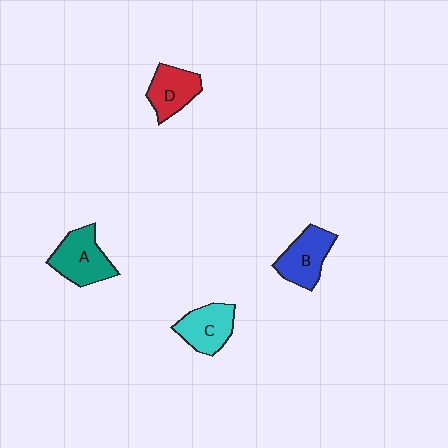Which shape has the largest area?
Shape A (teal).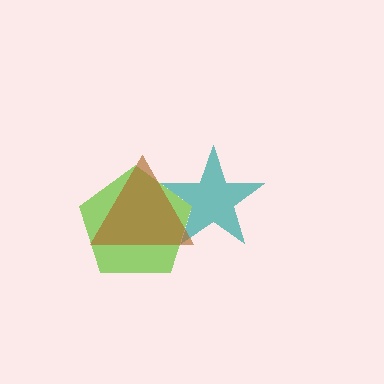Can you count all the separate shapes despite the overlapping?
Yes, there are 3 separate shapes.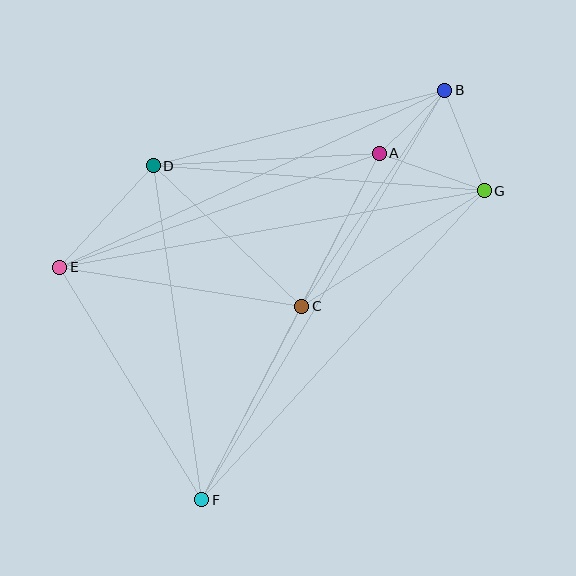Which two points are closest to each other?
Points A and B are closest to each other.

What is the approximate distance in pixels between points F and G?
The distance between F and G is approximately 419 pixels.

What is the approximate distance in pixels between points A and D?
The distance between A and D is approximately 226 pixels.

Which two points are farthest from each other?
Points B and F are farthest from each other.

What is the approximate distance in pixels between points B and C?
The distance between B and C is approximately 259 pixels.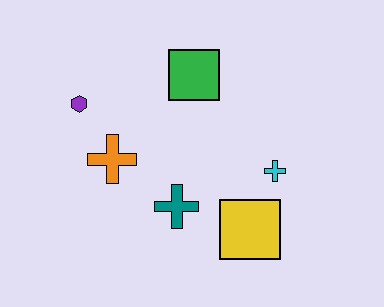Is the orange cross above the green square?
No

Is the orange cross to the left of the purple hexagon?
No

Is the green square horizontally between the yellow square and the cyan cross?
No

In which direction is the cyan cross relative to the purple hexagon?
The cyan cross is to the right of the purple hexagon.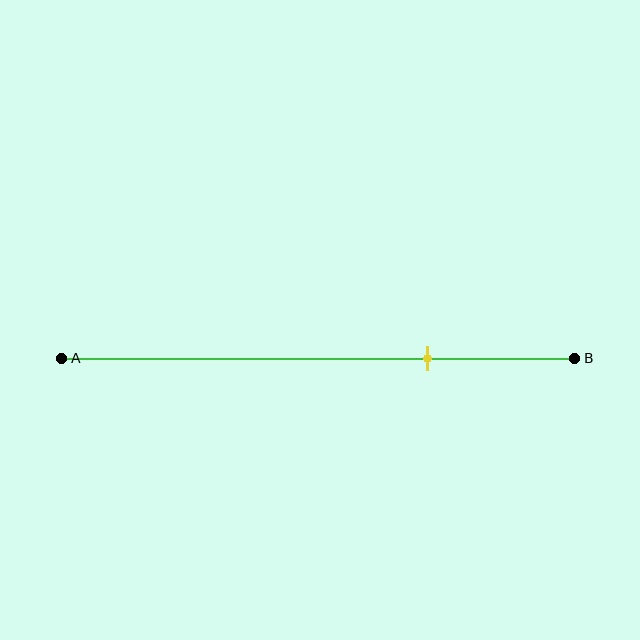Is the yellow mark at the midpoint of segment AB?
No, the mark is at about 70% from A, not at the 50% midpoint.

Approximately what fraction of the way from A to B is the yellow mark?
The yellow mark is approximately 70% of the way from A to B.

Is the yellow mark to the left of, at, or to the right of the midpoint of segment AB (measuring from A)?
The yellow mark is to the right of the midpoint of segment AB.